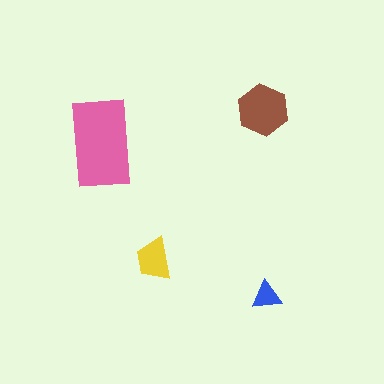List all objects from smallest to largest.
The blue triangle, the yellow trapezoid, the brown hexagon, the pink rectangle.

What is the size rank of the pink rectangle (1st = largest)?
1st.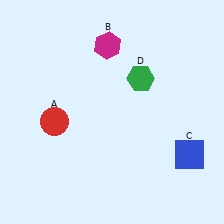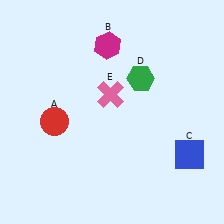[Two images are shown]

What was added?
A pink cross (E) was added in Image 2.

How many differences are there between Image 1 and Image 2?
There is 1 difference between the two images.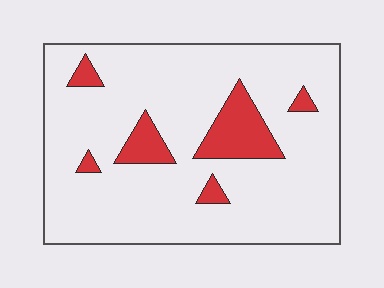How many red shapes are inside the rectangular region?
6.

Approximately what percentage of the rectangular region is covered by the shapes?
Approximately 15%.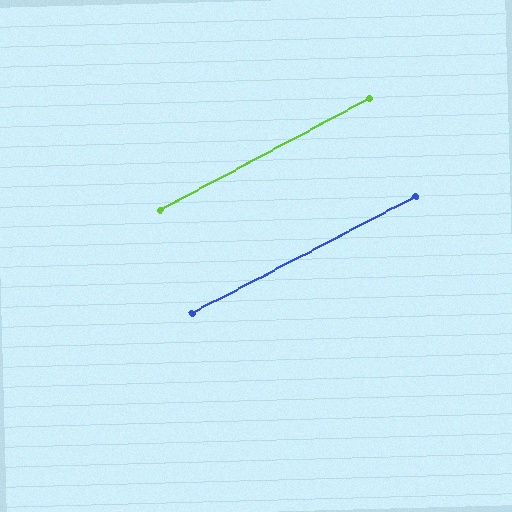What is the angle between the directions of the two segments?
Approximately 1 degree.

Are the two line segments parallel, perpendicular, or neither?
Parallel — their directions differ by only 0.6°.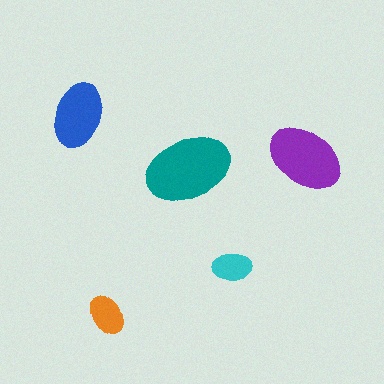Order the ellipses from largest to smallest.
the teal one, the purple one, the blue one, the orange one, the cyan one.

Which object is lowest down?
The orange ellipse is bottommost.